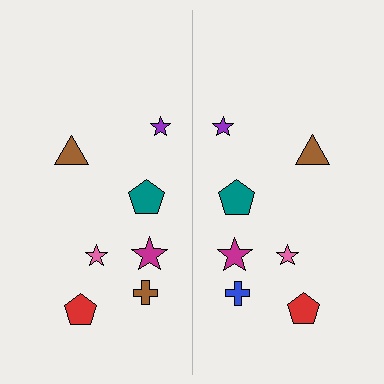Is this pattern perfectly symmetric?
No, the pattern is not perfectly symmetric. The blue cross on the right side breaks the symmetry — its mirror counterpart is brown.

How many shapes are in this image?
There are 14 shapes in this image.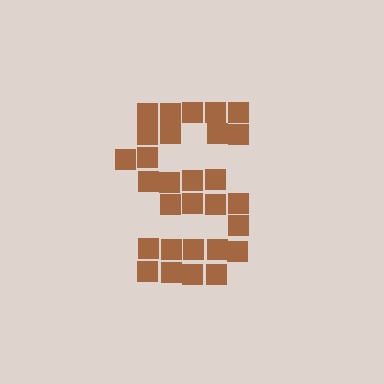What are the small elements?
The small elements are squares.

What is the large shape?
The large shape is the letter S.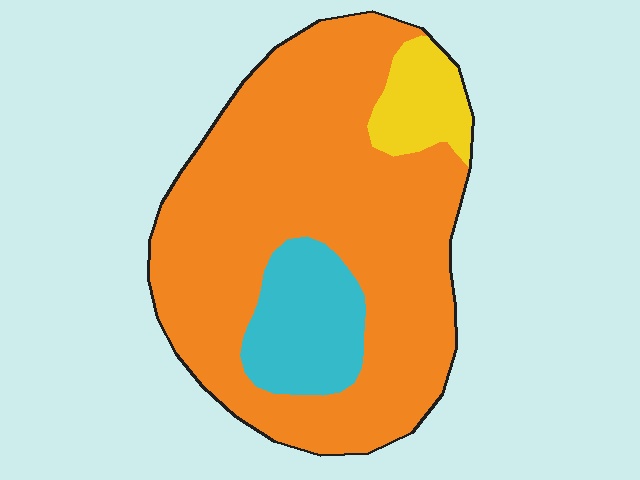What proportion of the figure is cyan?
Cyan covers 14% of the figure.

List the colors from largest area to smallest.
From largest to smallest: orange, cyan, yellow.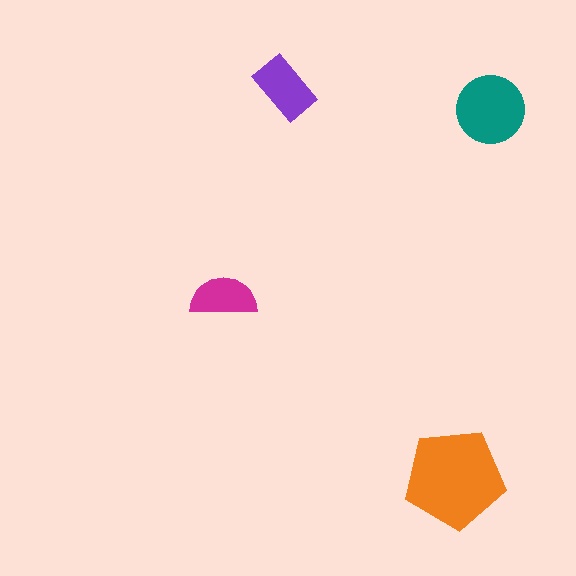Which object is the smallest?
The magenta semicircle.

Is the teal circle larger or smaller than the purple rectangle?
Larger.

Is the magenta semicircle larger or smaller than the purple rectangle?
Smaller.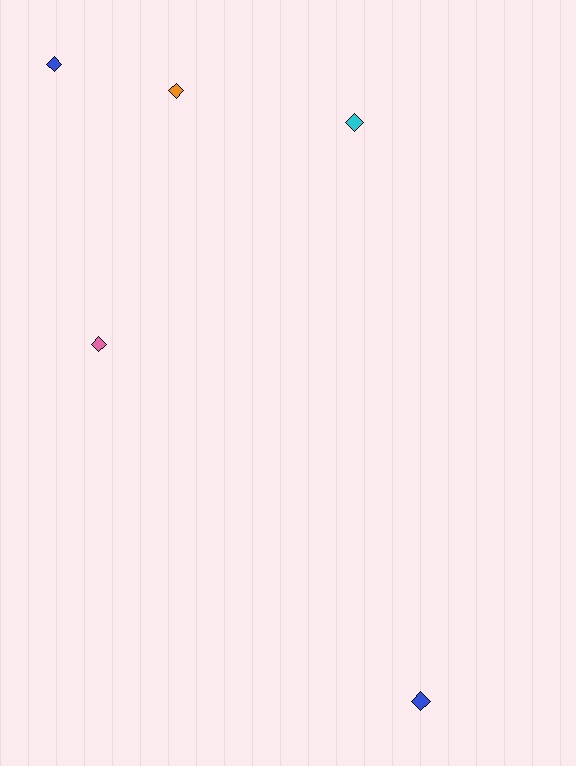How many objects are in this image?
There are 5 objects.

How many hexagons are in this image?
There are no hexagons.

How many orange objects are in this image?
There is 1 orange object.